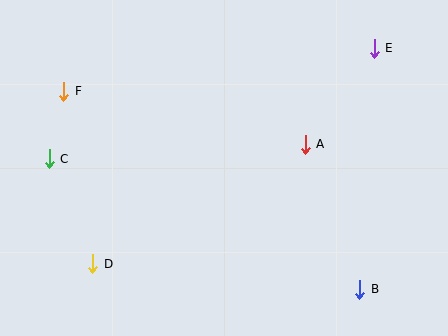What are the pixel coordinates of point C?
Point C is at (49, 159).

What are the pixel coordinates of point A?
Point A is at (305, 144).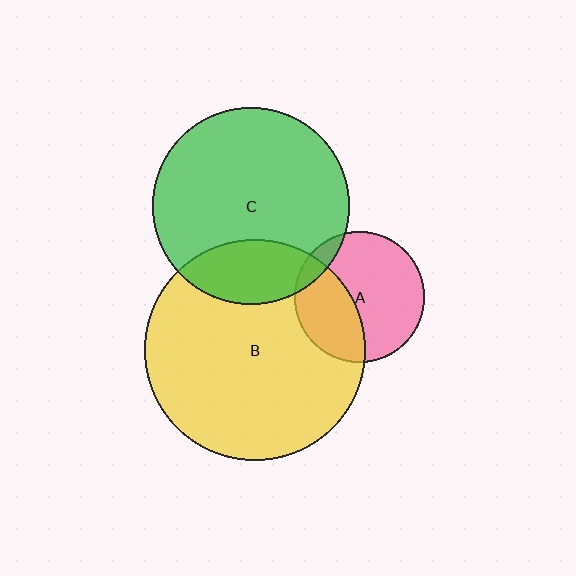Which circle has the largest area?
Circle B (yellow).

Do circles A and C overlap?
Yes.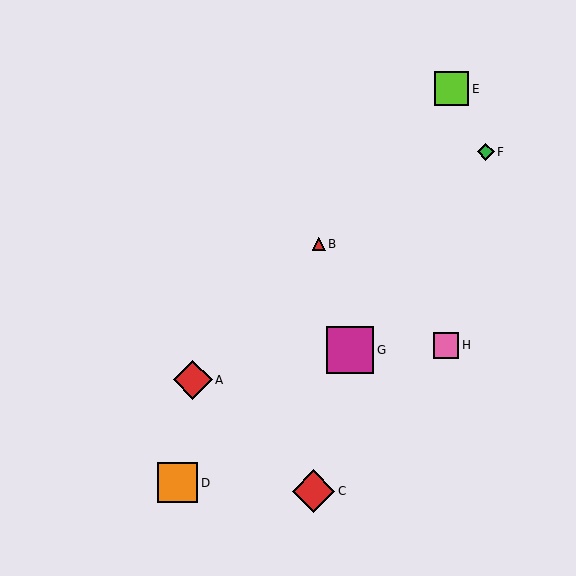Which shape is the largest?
The magenta square (labeled G) is the largest.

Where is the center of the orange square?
The center of the orange square is at (177, 483).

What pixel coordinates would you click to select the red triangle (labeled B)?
Click at (319, 244) to select the red triangle B.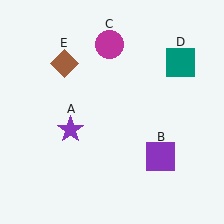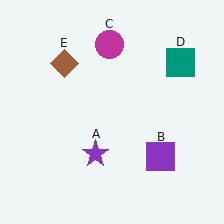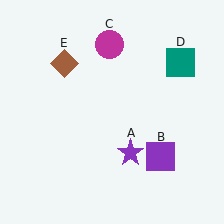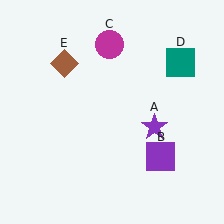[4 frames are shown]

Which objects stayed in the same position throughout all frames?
Purple square (object B) and magenta circle (object C) and teal square (object D) and brown diamond (object E) remained stationary.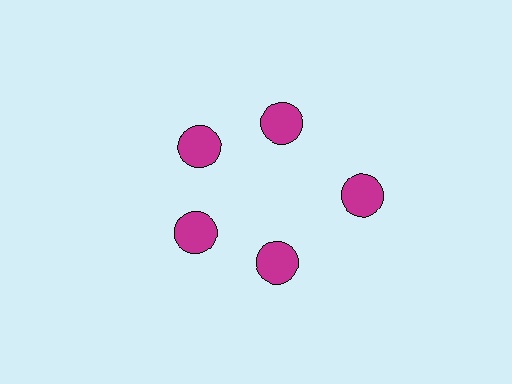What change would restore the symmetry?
The symmetry would be restored by moving it inward, back onto the ring so that all 5 circles sit at equal angles and equal distance from the center.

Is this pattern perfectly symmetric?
No. The 5 magenta circles are arranged in a ring, but one element near the 3 o'clock position is pushed outward from the center, breaking the 5-fold rotational symmetry.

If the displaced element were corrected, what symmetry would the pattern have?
It would have 5-fold rotational symmetry — the pattern would map onto itself every 72 degrees.